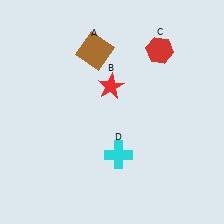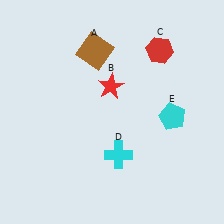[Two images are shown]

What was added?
A cyan pentagon (E) was added in Image 2.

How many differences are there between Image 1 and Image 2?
There is 1 difference between the two images.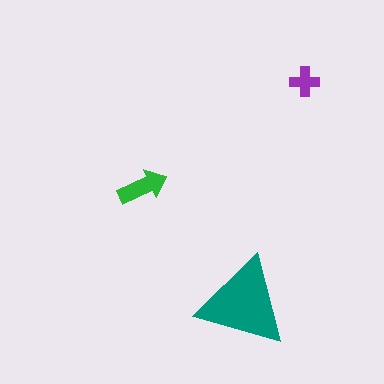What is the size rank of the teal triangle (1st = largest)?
1st.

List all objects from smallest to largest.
The purple cross, the green arrow, the teal triangle.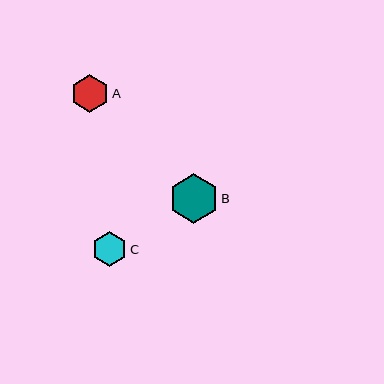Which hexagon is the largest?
Hexagon B is the largest with a size of approximately 50 pixels.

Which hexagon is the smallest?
Hexagon C is the smallest with a size of approximately 34 pixels.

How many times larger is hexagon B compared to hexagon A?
Hexagon B is approximately 1.3 times the size of hexagon A.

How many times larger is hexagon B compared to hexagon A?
Hexagon B is approximately 1.3 times the size of hexagon A.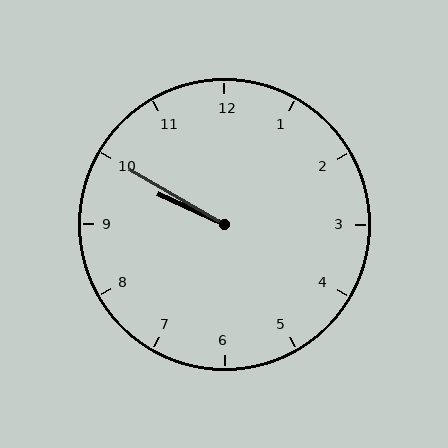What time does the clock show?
9:50.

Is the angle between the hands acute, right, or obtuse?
It is acute.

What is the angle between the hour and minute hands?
Approximately 5 degrees.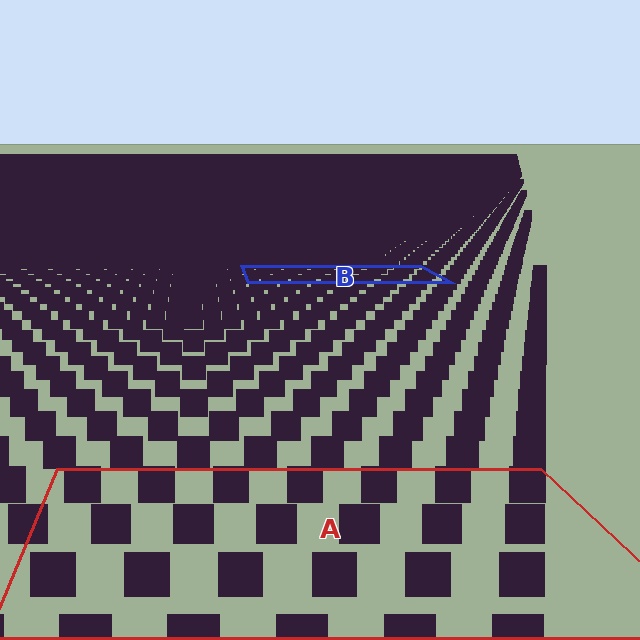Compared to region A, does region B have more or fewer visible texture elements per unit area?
Region B has more texture elements per unit area — they are packed more densely because it is farther away.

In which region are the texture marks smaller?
The texture marks are smaller in region B, because it is farther away.